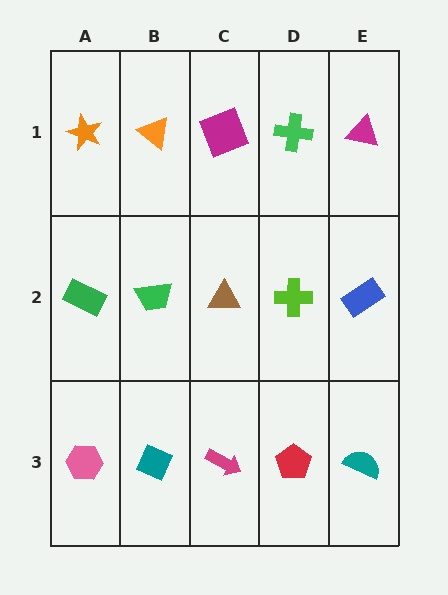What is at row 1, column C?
A magenta square.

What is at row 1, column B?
An orange triangle.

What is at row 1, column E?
A magenta triangle.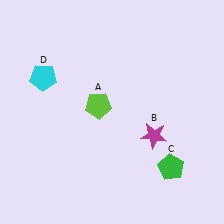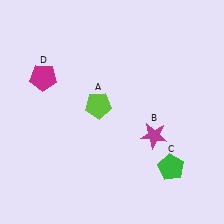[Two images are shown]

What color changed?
The pentagon (D) changed from cyan in Image 1 to magenta in Image 2.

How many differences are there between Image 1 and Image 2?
There is 1 difference between the two images.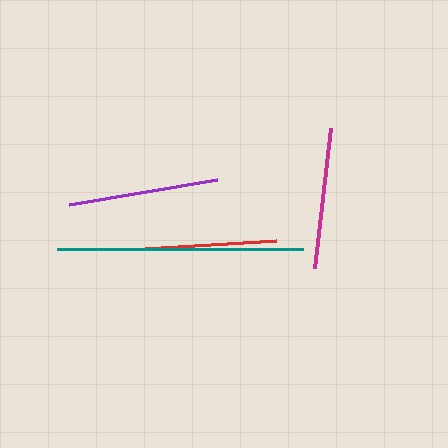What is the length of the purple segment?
The purple segment is approximately 151 pixels long.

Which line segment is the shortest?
The red line is the shortest at approximately 131 pixels.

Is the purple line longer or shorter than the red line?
The purple line is longer than the red line.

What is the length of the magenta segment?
The magenta segment is approximately 141 pixels long.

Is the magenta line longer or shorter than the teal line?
The teal line is longer than the magenta line.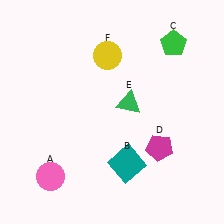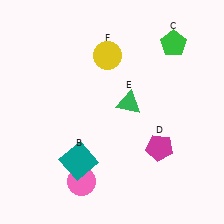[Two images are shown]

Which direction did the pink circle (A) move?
The pink circle (A) moved right.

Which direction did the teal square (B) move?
The teal square (B) moved left.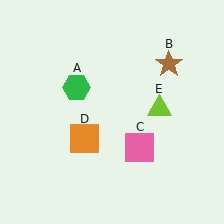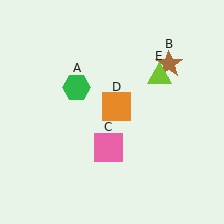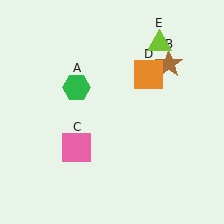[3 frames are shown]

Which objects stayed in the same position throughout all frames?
Green hexagon (object A) and brown star (object B) remained stationary.